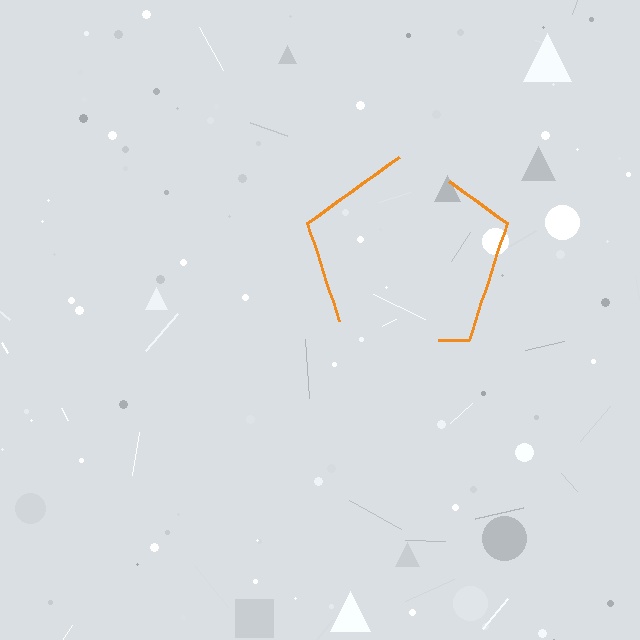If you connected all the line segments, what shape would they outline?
They would outline a pentagon.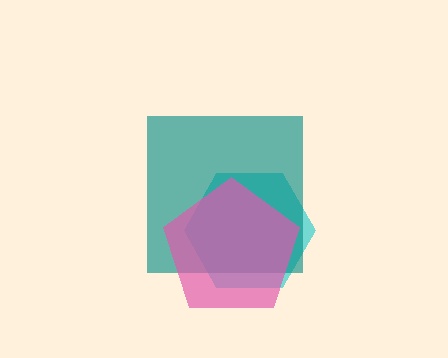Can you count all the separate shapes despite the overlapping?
Yes, there are 3 separate shapes.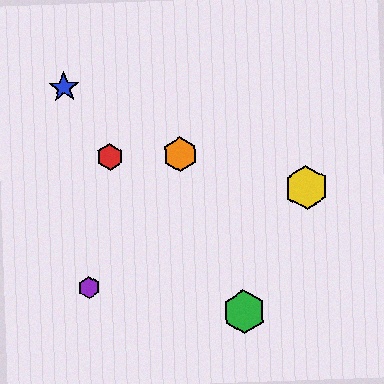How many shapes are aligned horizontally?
2 shapes (the red hexagon, the orange hexagon) are aligned horizontally.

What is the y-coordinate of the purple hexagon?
The purple hexagon is at y≈287.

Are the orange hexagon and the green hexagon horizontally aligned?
No, the orange hexagon is at y≈154 and the green hexagon is at y≈312.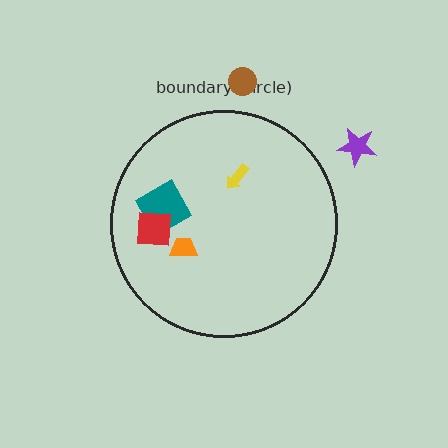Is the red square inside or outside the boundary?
Inside.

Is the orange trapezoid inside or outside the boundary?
Inside.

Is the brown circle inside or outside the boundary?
Outside.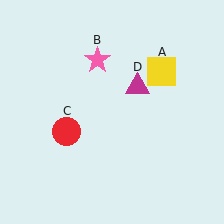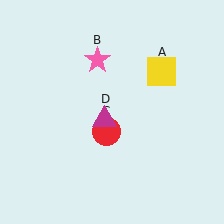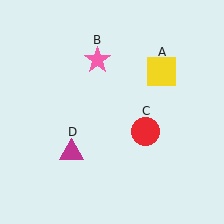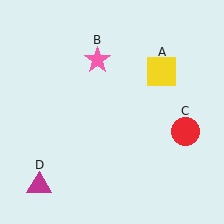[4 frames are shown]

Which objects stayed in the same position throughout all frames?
Yellow square (object A) and pink star (object B) remained stationary.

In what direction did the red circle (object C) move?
The red circle (object C) moved right.